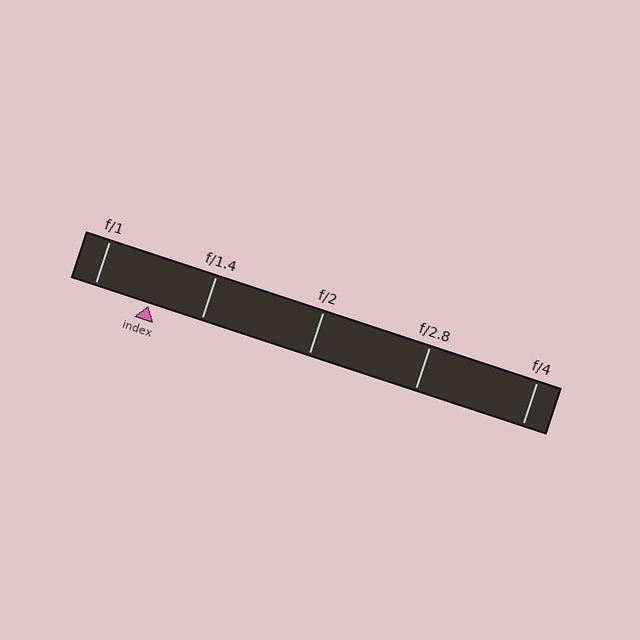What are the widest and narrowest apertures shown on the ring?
The widest aperture shown is f/1 and the narrowest is f/4.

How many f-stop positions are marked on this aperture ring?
There are 5 f-stop positions marked.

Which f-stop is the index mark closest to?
The index mark is closest to f/1.4.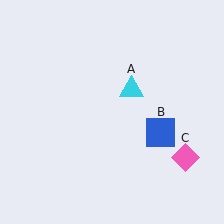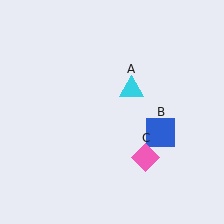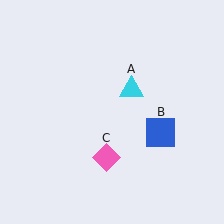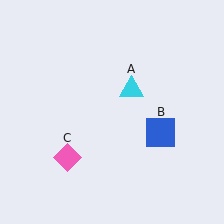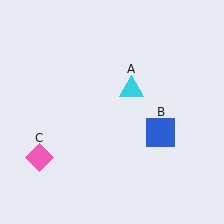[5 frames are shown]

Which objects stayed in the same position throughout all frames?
Cyan triangle (object A) and blue square (object B) remained stationary.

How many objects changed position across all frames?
1 object changed position: pink diamond (object C).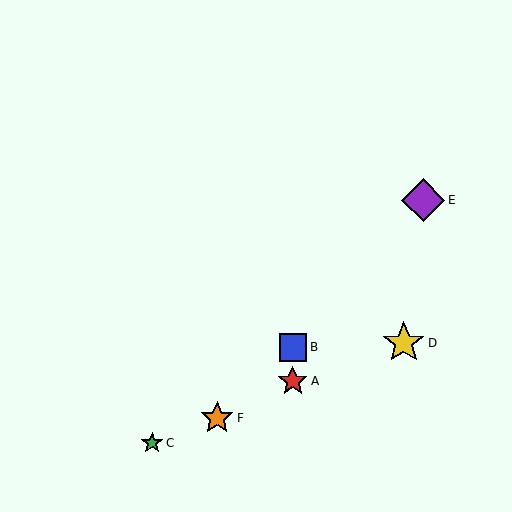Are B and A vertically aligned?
Yes, both are at x≈293.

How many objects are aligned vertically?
2 objects (A, B) are aligned vertically.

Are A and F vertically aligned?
No, A is at x≈293 and F is at x≈217.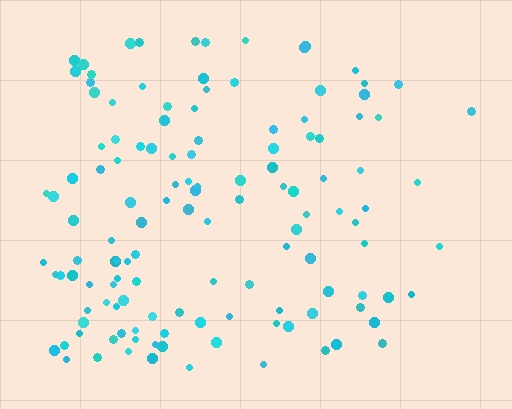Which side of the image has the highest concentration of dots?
The left.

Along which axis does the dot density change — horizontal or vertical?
Horizontal.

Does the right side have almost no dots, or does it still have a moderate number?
Still a moderate number, just noticeably fewer than the left.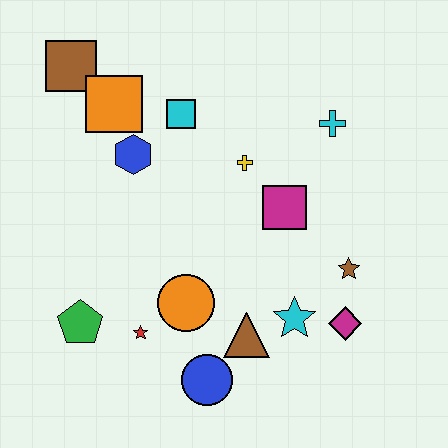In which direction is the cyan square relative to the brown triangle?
The cyan square is above the brown triangle.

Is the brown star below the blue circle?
No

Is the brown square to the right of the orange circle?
No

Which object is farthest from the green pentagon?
The cyan cross is farthest from the green pentagon.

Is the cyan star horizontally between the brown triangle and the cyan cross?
Yes